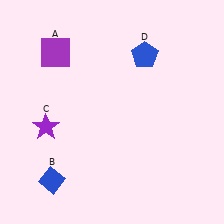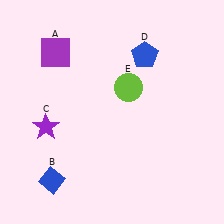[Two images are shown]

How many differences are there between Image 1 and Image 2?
There is 1 difference between the two images.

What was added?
A lime circle (E) was added in Image 2.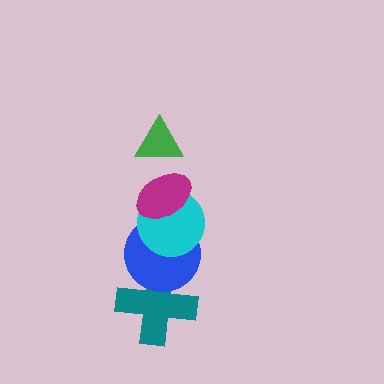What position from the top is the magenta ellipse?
The magenta ellipse is 2nd from the top.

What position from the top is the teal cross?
The teal cross is 5th from the top.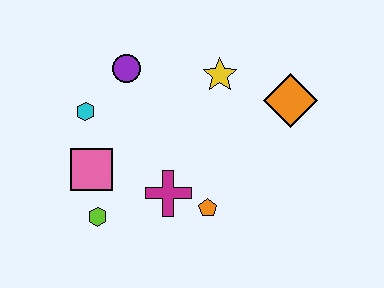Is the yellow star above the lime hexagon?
Yes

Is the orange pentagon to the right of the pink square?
Yes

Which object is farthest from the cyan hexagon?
The orange diamond is farthest from the cyan hexagon.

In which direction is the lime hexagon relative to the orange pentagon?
The lime hexagon is to the left of the orange pentagon.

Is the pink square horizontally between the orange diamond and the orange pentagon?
No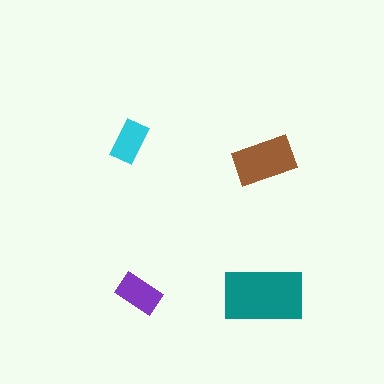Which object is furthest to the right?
The brown rectangle is rightmost.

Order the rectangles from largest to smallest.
the teal one, the brown one, the purple one, the cyan one.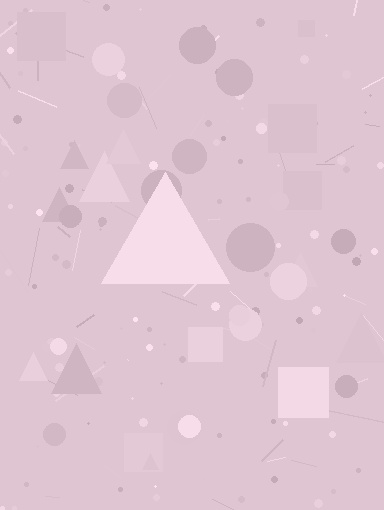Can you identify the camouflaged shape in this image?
The camouflaged shape is a triangle.